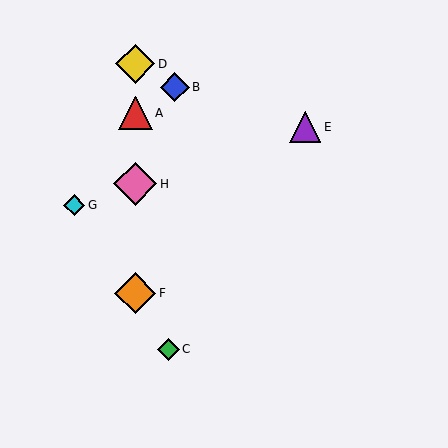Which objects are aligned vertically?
Objects A, D, F, H are aligned vertically.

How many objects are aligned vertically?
4 objects (A, D, F, H) are aligned vertically.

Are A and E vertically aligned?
No, A is at x≈135 and E is at x≈305.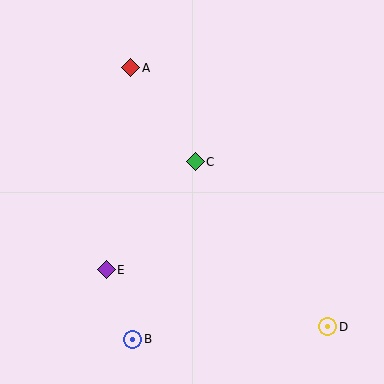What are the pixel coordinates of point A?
Point A is at (131, 68).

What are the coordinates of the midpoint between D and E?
The midpoint between D and E is at (217, 298).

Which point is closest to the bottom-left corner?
Point B is closest to the bottom-left corner.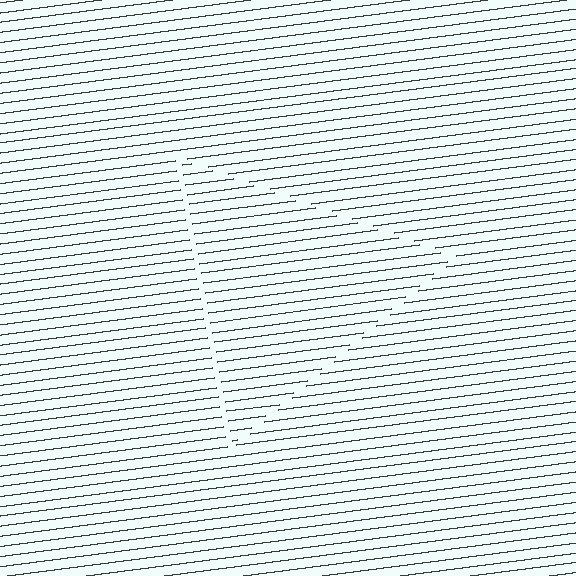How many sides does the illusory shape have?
3 sides — the line-ends trace a triangle.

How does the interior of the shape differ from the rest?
The interior of the shape contains the same grating, shifted by half a period — the contour is defined by the phase discontinuity where line-ends from the inner and outer gratings abut.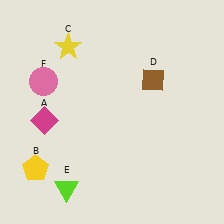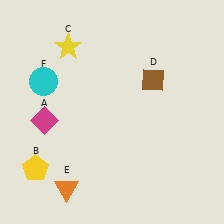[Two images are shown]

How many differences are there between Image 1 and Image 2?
There are 2 differences between the two images.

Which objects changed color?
E changed from lime to orange. F changed from pink to cyan.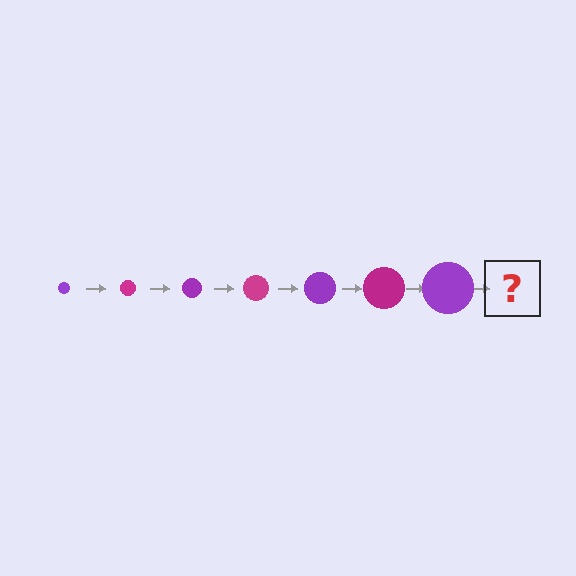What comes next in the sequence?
The next element should be a magenta circle, larger than the previous one.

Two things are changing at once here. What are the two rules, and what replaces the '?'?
The two rules are that the circle grows larger each step and the color cycles through purple and magenta. The '?' should be a magenta circle, larger than the previous one.